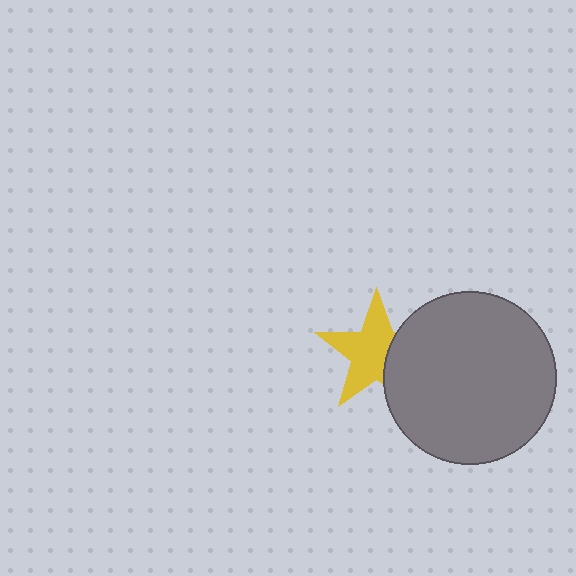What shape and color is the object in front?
The object in front is a gray circle.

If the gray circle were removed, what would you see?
You would see the complete yellow star.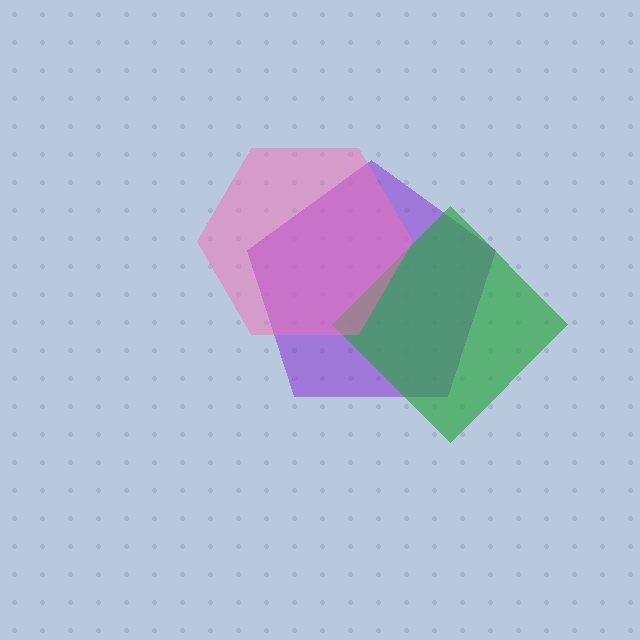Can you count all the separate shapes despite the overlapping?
Yes, there are 3 separate shapes.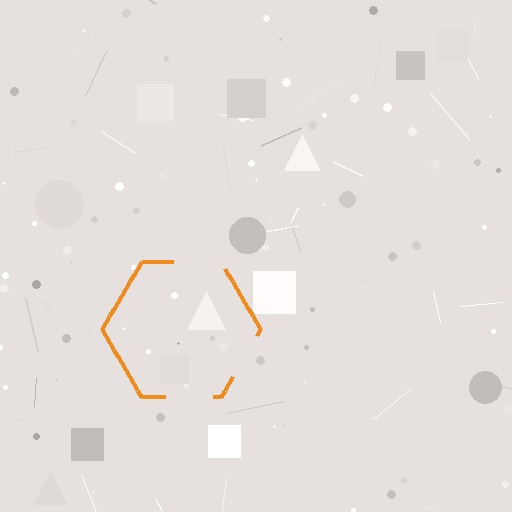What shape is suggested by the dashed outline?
The dashed outline suggests a hexagon.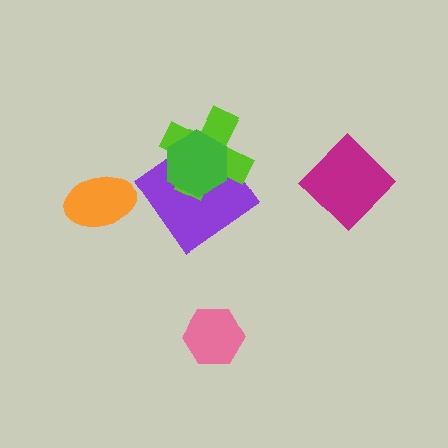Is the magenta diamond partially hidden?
No, no other shape covers it.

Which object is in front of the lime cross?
The green hexagon is in front of the lime cross.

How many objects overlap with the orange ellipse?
0 objects overlap with the orange ellipse.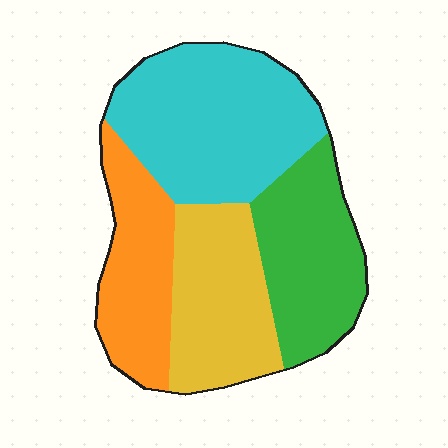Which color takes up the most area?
Cyan, at roughly 35%.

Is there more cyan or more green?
Cyan.